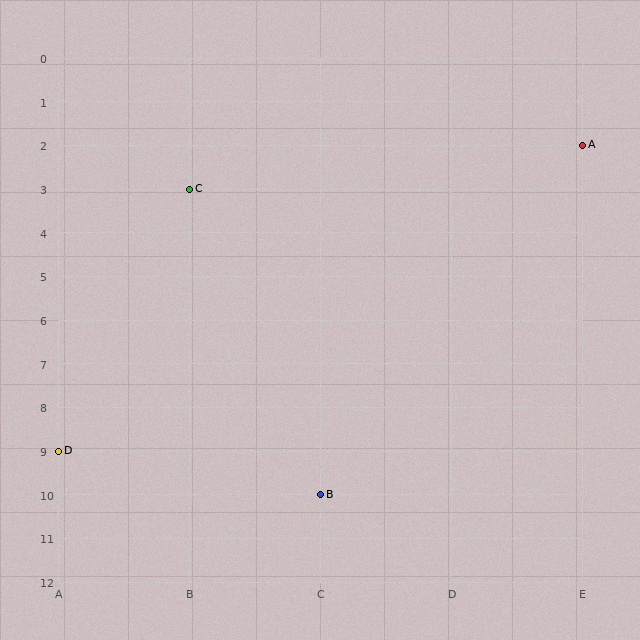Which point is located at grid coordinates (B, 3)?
Point C is at (B, 3).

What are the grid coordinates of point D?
Point D is at grid coordinates (A, 9).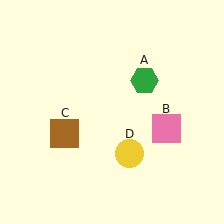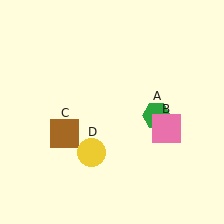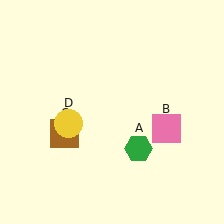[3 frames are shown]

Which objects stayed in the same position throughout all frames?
Pink square (object B) and brown square (object C) remained stationary.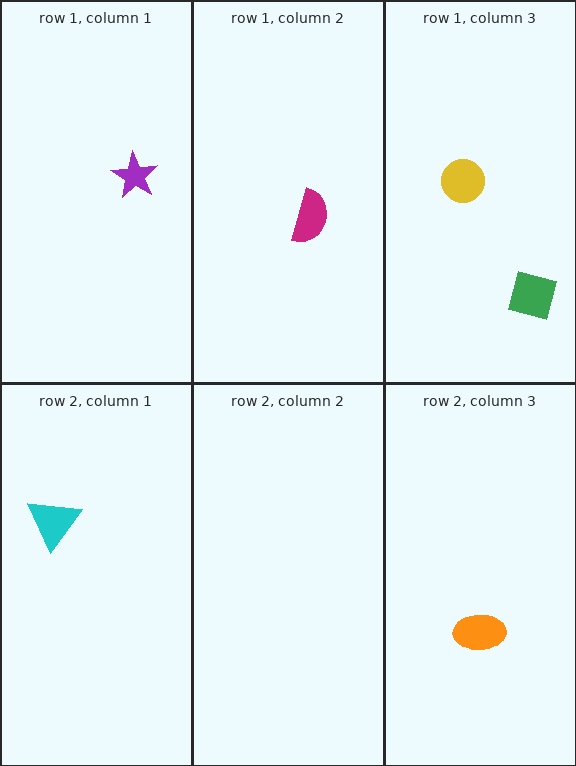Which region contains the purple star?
The row 1, column 1 region.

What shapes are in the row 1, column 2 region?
The magenta semicircle.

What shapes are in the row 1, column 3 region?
The yellow circle, the green diamond.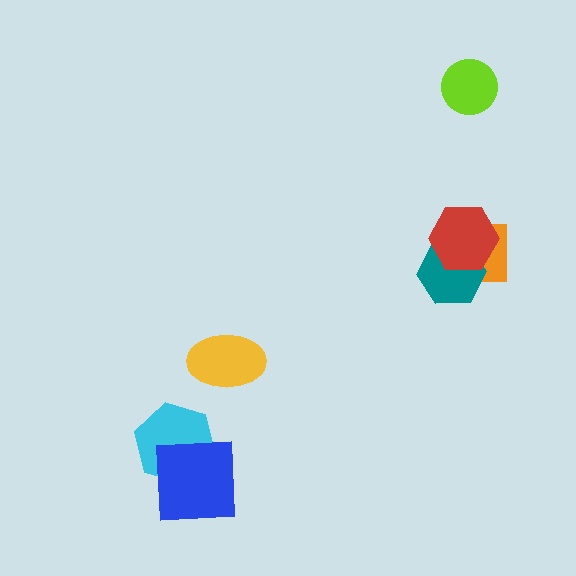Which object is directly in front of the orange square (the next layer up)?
The teal hexagon is directly in front of the orange square.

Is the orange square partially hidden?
Yes, it is partially covered by another shape.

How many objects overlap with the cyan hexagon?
1 object overlaps with the cyan hexagon.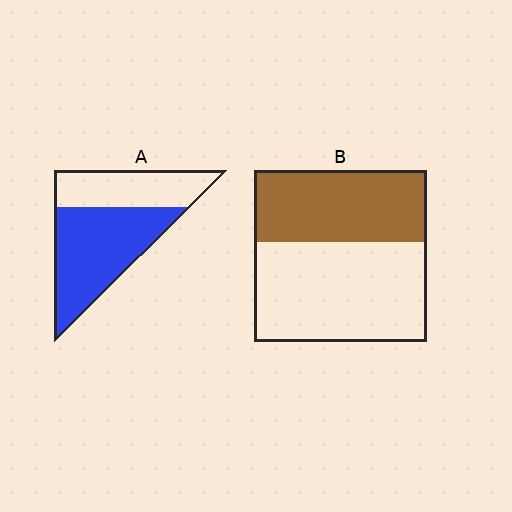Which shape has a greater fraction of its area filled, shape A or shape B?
Shape A.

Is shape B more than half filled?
No.